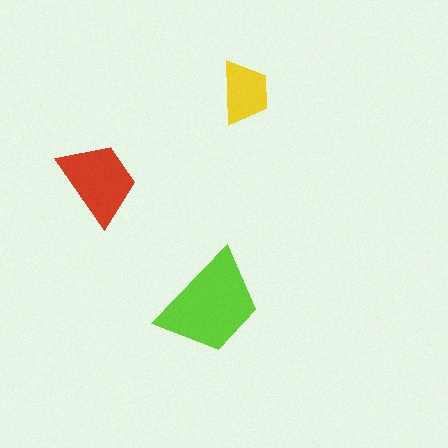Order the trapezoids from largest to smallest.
the lime one, the red one, the yellow one.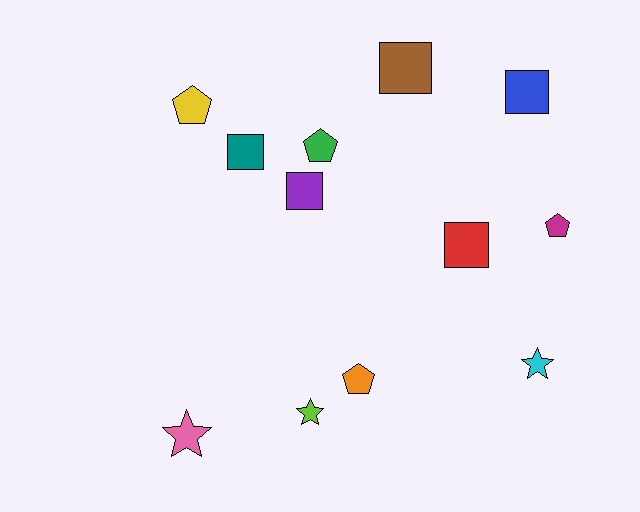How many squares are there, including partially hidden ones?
There are 5 squares.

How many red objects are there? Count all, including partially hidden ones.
There is 1 red object.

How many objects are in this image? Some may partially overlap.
There are 12 objects.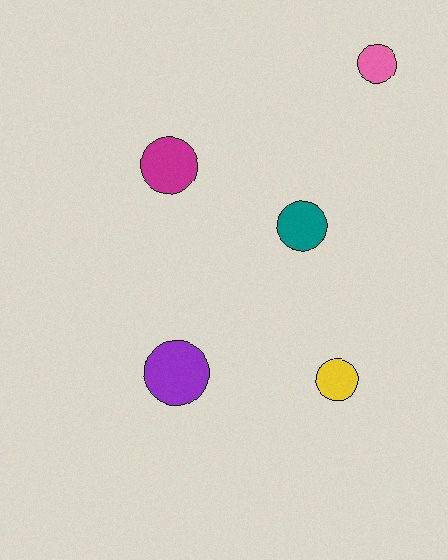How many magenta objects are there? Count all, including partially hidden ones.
There is 1 magenta object.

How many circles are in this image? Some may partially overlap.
There are 5 circles.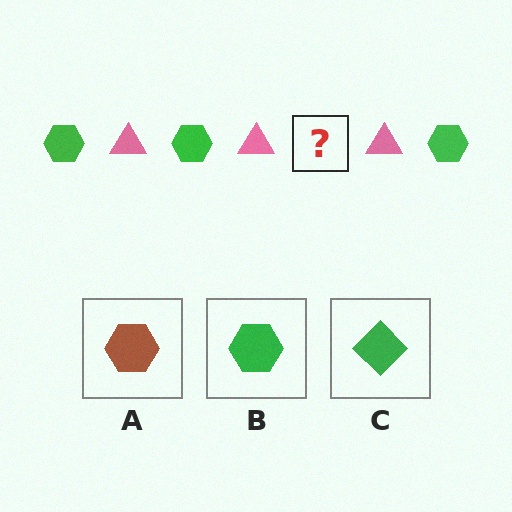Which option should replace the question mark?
Option B.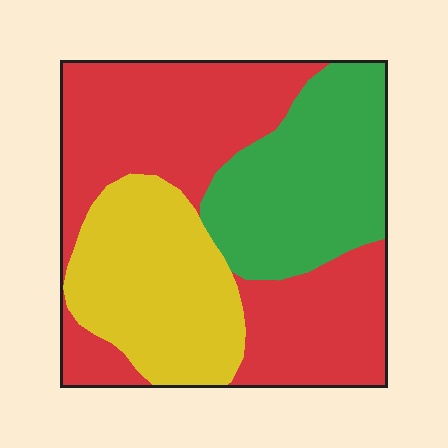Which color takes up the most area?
Red, at roughly 45%.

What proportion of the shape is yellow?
Yellow covers around 25% of the shape.